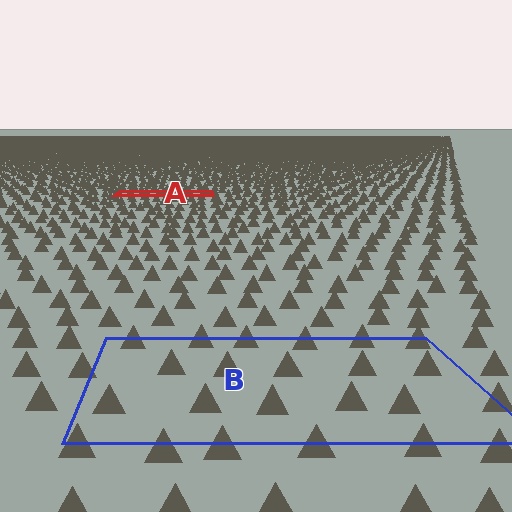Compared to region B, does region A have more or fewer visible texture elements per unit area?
Region A has more texture elements per unit area — they are packed more densely because it is farther away.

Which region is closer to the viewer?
Region B is closer. The texture elements there are larger and more spread out.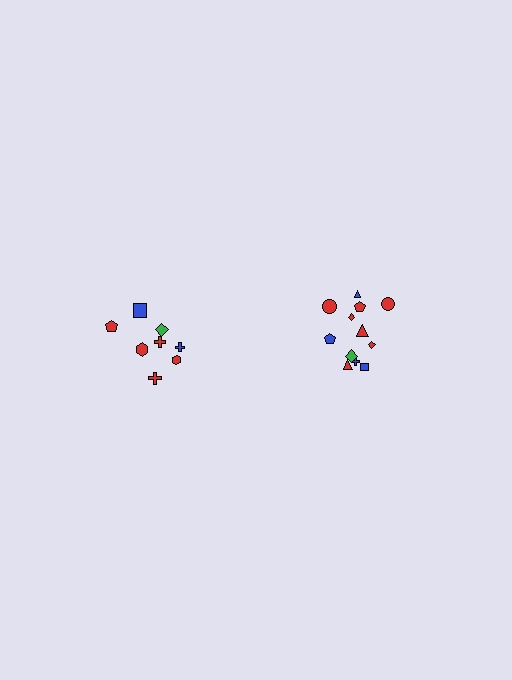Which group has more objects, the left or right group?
The right group.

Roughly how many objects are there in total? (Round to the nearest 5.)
Roughly 20 objects in total.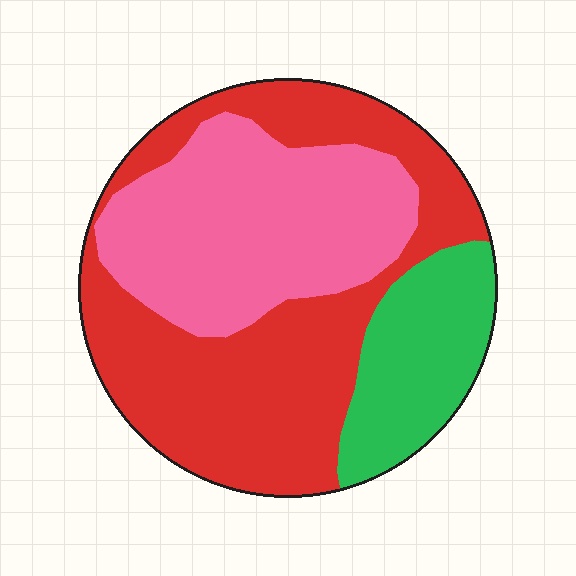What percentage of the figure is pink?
Pink takes up between a quarter and a half of the figure.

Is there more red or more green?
Red.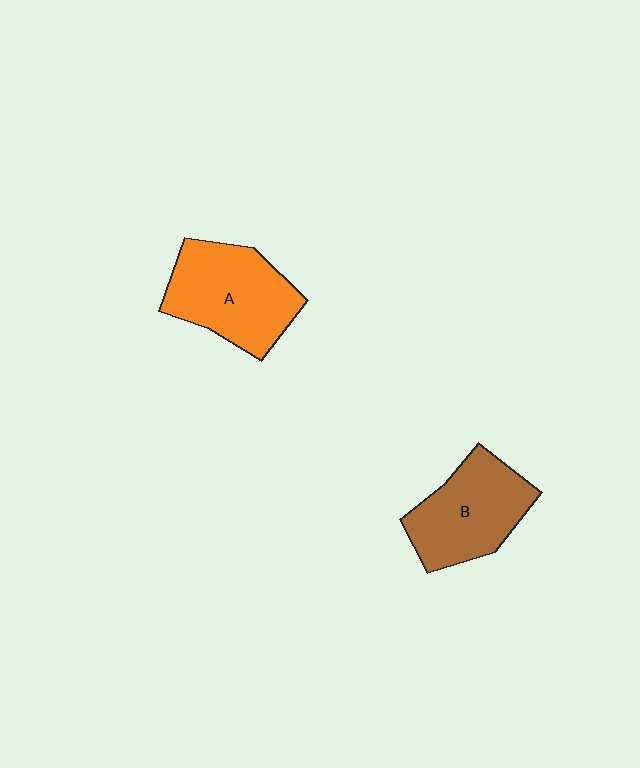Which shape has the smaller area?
Shape B (brown).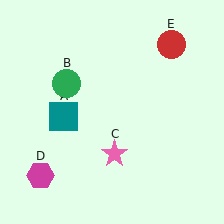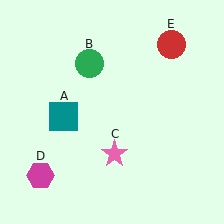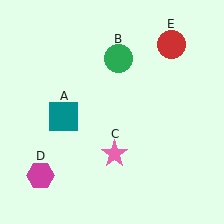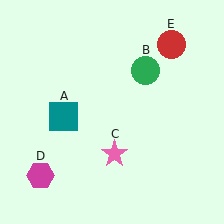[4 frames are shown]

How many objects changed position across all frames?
1 object changed position: green circle (object B).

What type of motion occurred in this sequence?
The green circle (object B) rotated clockwise around the center of the scene.